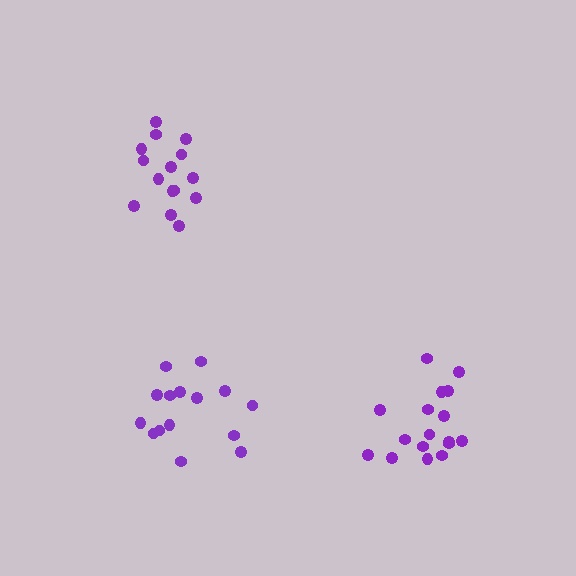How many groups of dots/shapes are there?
There are 3 groups.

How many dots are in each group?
Group 1: 17 dots, Group 2: 15 dots, Group 3: 15 dots (47 total).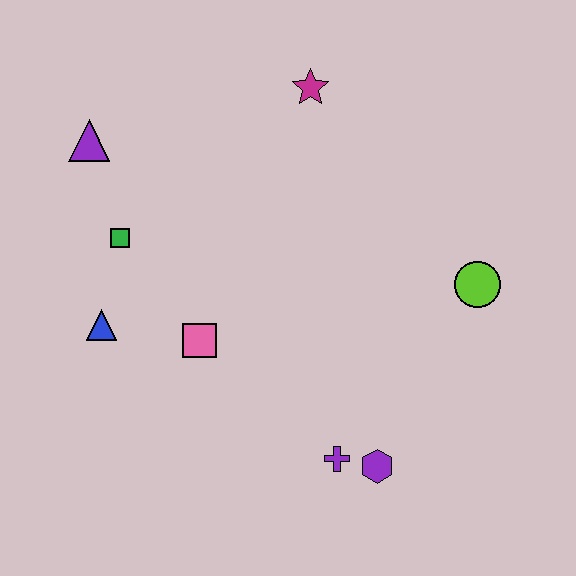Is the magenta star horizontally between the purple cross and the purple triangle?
Yes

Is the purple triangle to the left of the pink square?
Yes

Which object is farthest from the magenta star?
The purple hexagon is farthest from the magenta star.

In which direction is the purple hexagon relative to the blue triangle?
The purple hexagon is to the right of the blue triangle.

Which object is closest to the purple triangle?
The green square is closest to the purple triangle.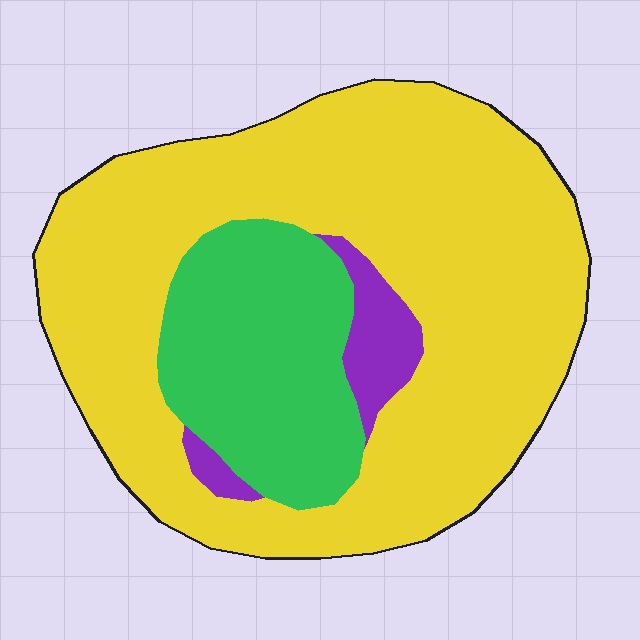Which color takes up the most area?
Yellow, at roughly 70%.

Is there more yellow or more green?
Yellow.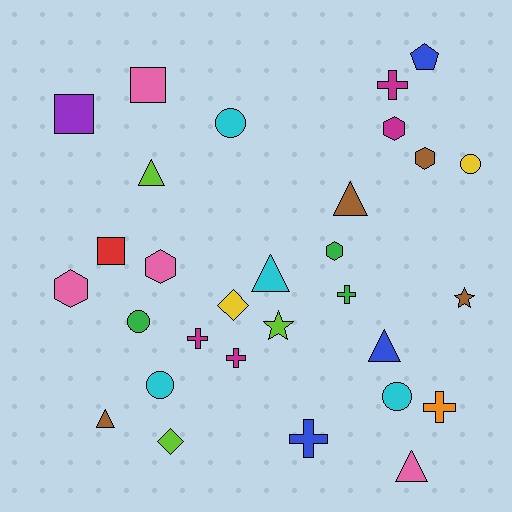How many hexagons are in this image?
There are 5 hexagons.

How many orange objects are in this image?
There is 1 orange object.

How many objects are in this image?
There are 30 objects.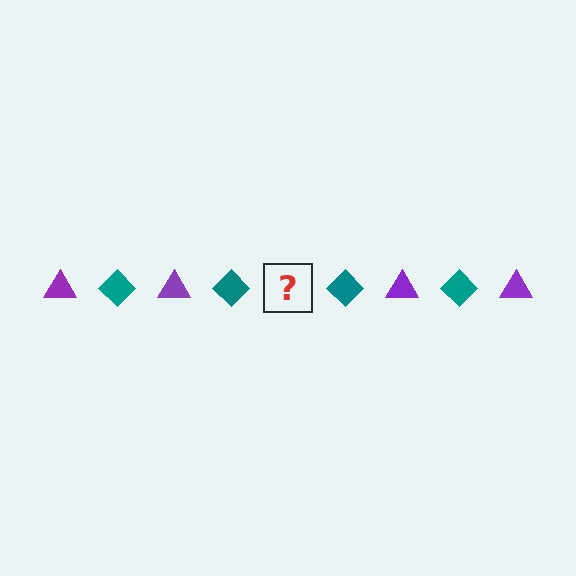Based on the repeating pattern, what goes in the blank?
The blank should be a purple triangle.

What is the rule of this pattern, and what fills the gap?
The rule is that the pattern alternates between purple triangle and teal diamond. The gap should be filled with a purple triangle.